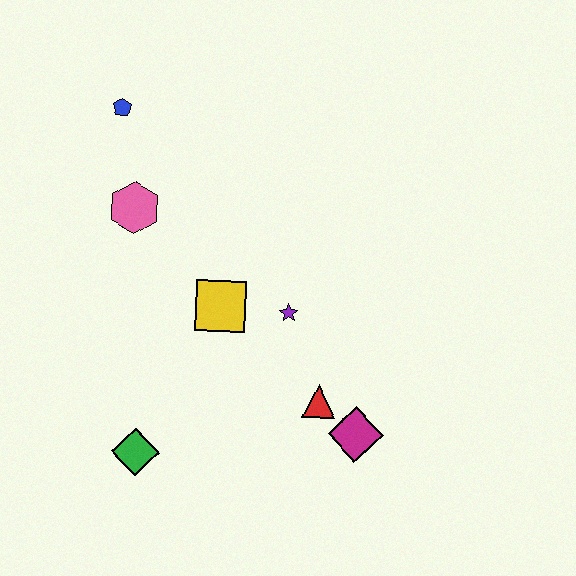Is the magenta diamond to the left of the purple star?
No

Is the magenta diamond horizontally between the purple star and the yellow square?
No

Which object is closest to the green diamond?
The yellow square is closest to the green diamond.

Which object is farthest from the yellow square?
The blue pentagon is farthest from the yellow square.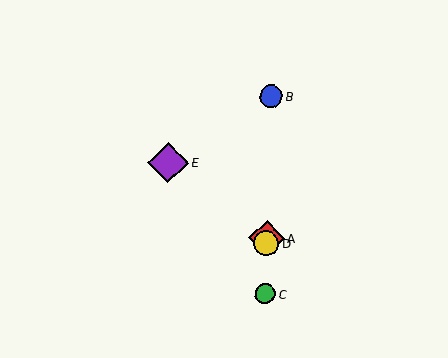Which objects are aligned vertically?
Objects A, B, C, D are aligned vertically.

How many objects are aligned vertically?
4 objects (A, B, C, D) are aligned vertically.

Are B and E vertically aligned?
No, B is at x≈271 and E is at x≈168.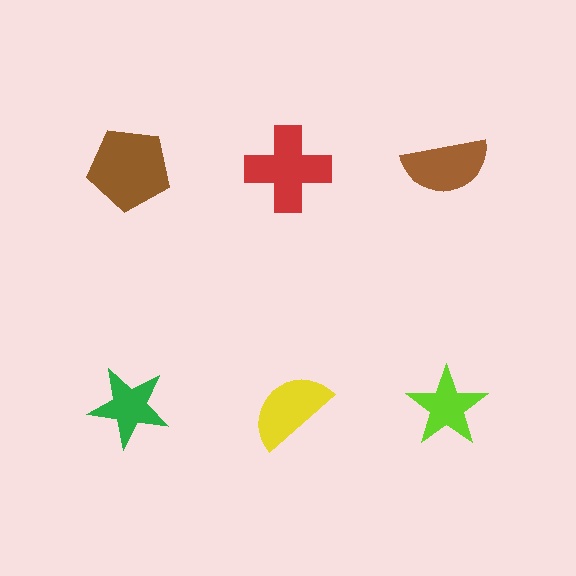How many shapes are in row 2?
3 shapes.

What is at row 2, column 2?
A yellow semicircle.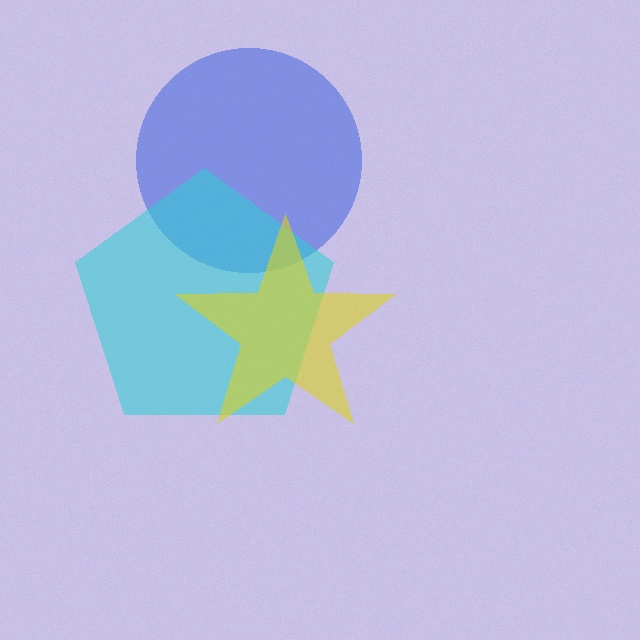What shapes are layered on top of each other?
The layered shapes are: a blue circle, a cyan pentagon, a yellow star.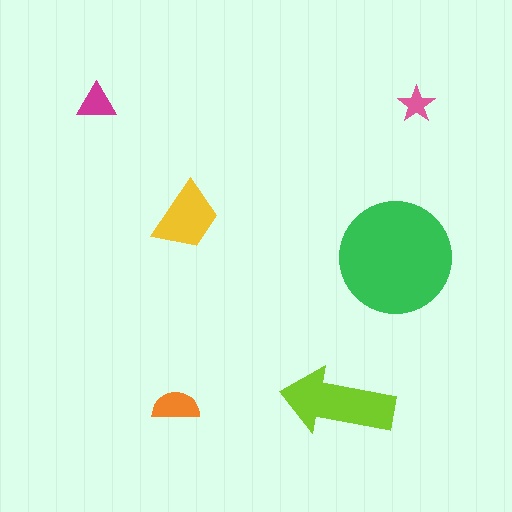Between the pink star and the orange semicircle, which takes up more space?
The orange semicircle.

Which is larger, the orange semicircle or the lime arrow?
The lime arrow.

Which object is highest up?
The magenta triangle is topmost.